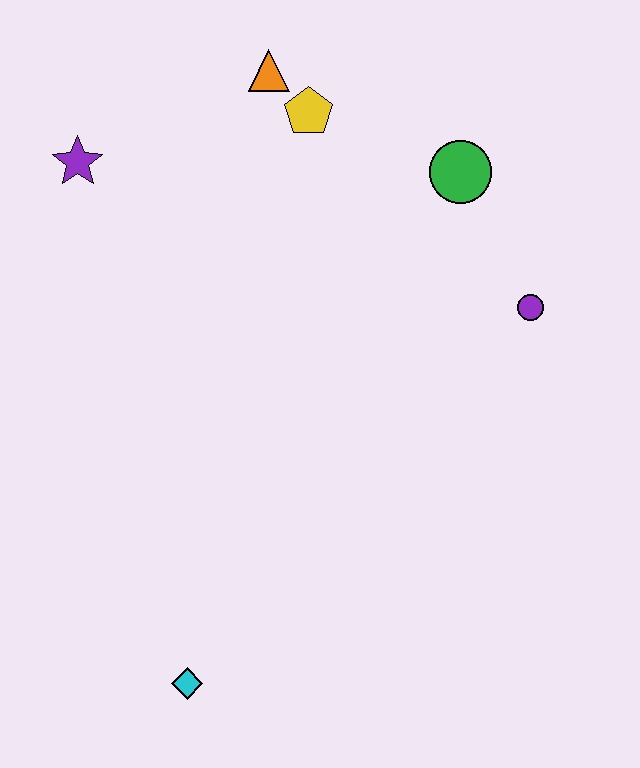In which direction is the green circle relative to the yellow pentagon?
The green circle is to the right of the yellow pentagon.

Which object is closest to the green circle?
The purple circle is closest to the green circle.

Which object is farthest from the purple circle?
The cyan diamond is farthest from the purple circle.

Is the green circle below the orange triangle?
Yes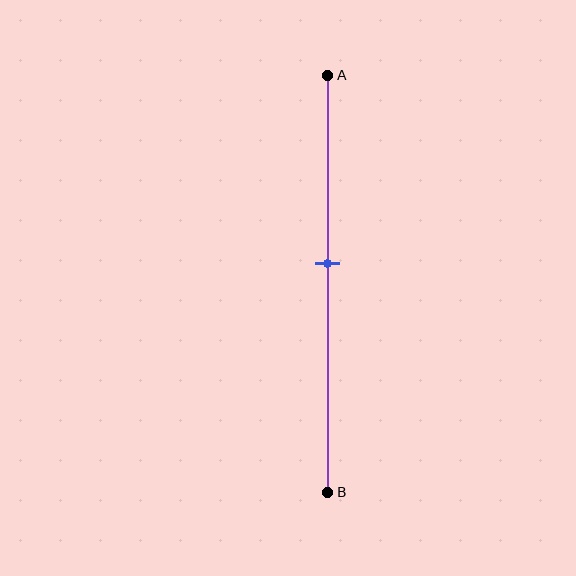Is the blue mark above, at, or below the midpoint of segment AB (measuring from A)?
The blue mark is above the midpoint of segment AB.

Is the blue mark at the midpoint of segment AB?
No, the mark is at about 45% from A, not at the 50% midpoint.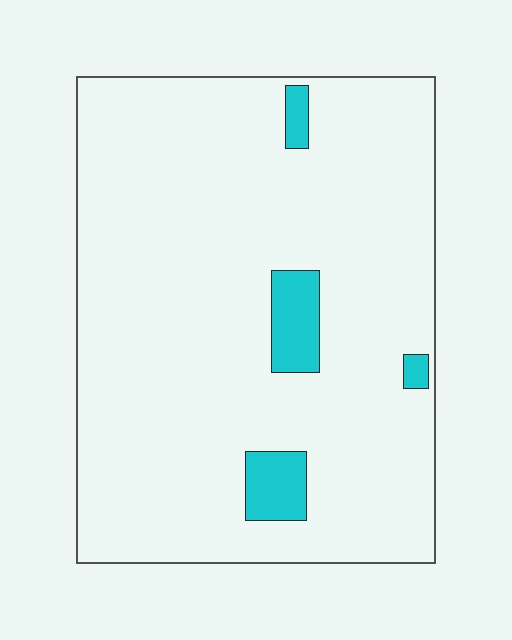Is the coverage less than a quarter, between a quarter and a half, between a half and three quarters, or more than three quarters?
Less than a quarter.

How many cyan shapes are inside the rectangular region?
4.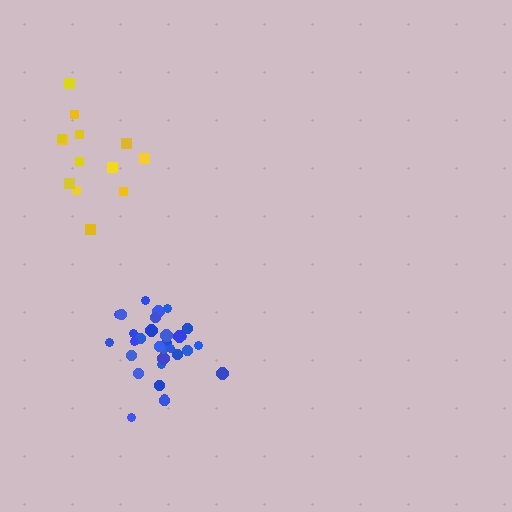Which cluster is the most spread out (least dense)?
Yellow.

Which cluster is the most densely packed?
Blue.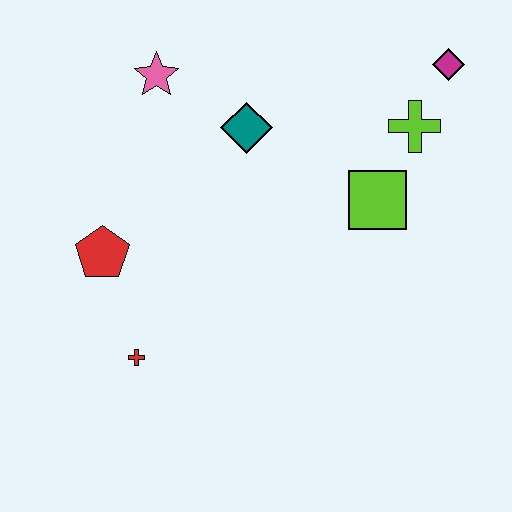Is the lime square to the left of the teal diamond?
No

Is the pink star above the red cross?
Yes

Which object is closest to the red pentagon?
The red cross is closest to the red pentagon.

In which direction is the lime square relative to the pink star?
The lime square is to the right of the pink star.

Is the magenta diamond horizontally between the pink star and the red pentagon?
No